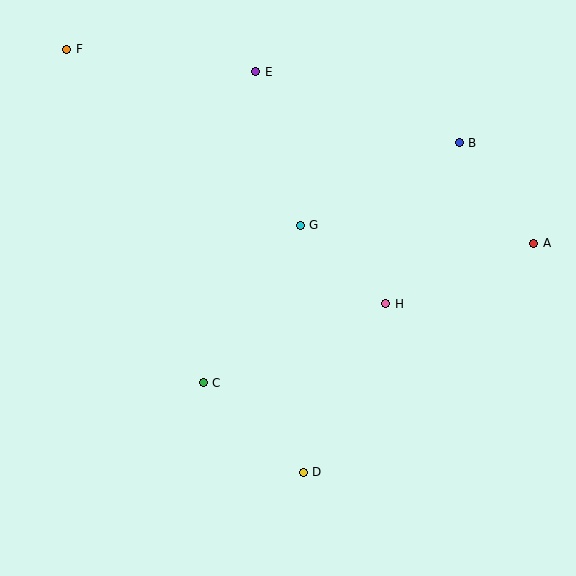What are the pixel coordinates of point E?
Point E is at (256, 72).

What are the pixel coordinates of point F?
Point F is at (67, 49).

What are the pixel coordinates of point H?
Point H is at (386, 304).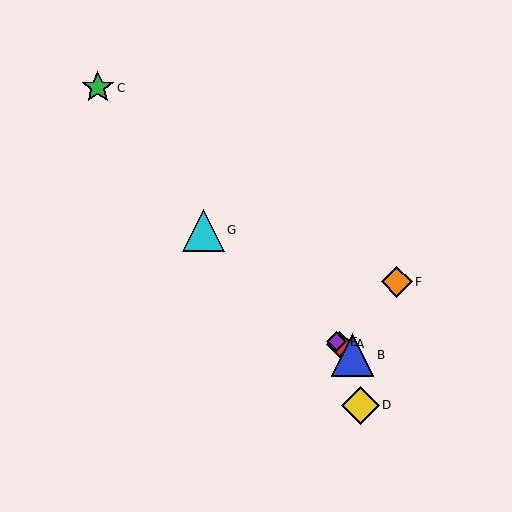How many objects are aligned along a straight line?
4 objects (A, B, E, G) are aligned along a straight line.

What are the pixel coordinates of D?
Object D is at (361, 405).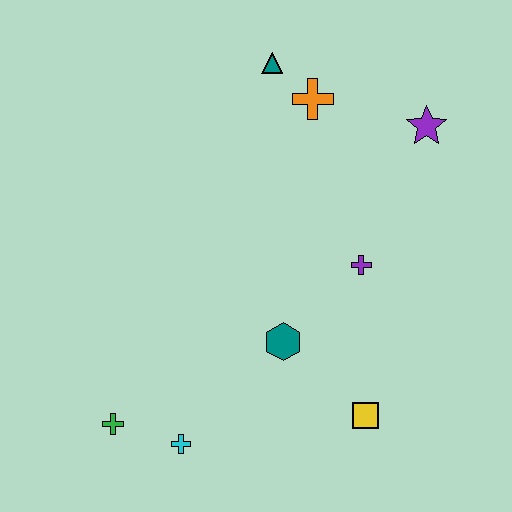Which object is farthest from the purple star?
The green cross is farthest from the purple star.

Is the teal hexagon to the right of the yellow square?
No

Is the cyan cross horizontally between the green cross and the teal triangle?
Yes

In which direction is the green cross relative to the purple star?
The green cross is to the left of the purple star.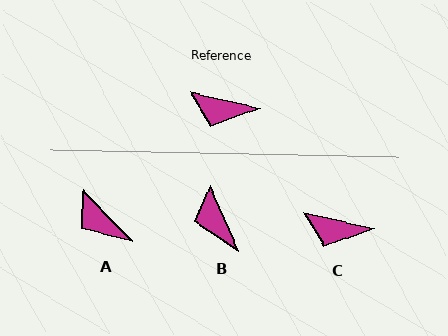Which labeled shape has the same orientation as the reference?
C.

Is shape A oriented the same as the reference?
No, it is off by about 33 degrees.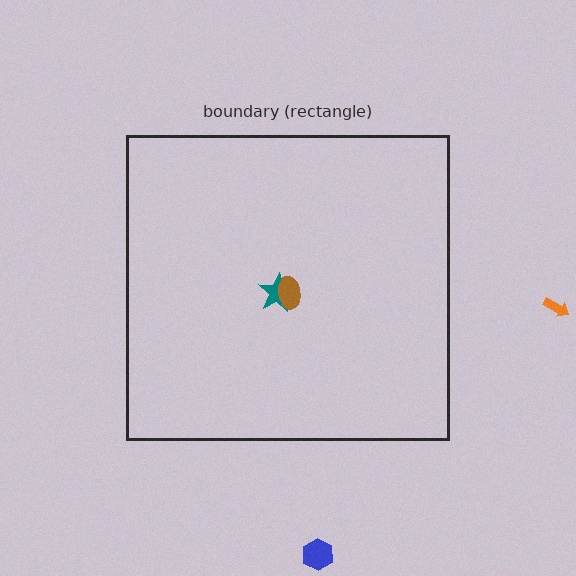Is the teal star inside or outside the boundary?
Inside.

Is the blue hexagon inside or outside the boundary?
Outside.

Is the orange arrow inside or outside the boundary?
Outside.